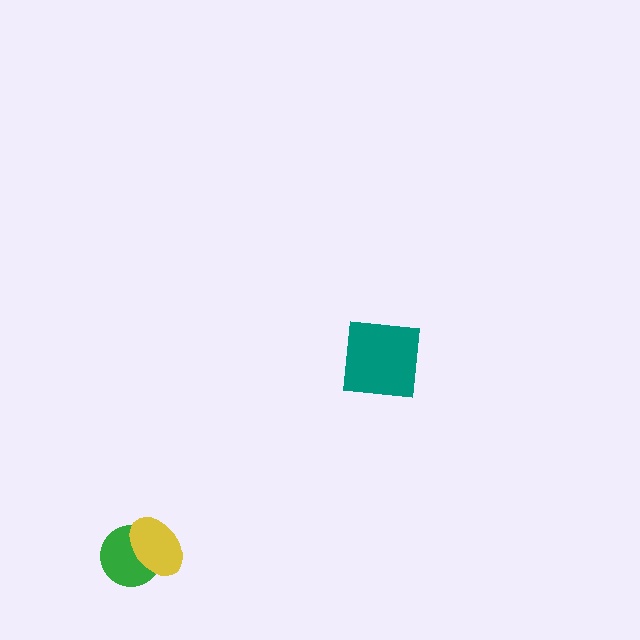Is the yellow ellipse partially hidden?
No, no other shape covers it.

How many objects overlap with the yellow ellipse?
1 object overlaps with the yellow ellipse.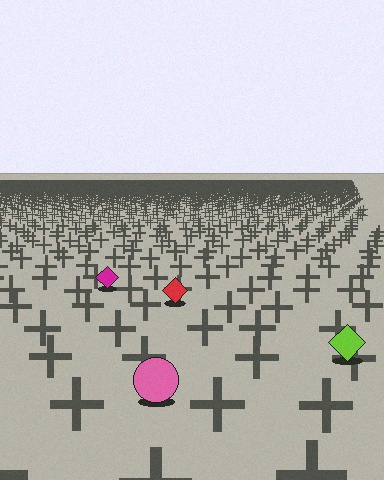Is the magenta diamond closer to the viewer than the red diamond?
No. The red diamond is closer — you can tell from the texture gradient: the ground texture is coarser near it.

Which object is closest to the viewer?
The pink circle is closest. The texture marks near it are larger and more spread out.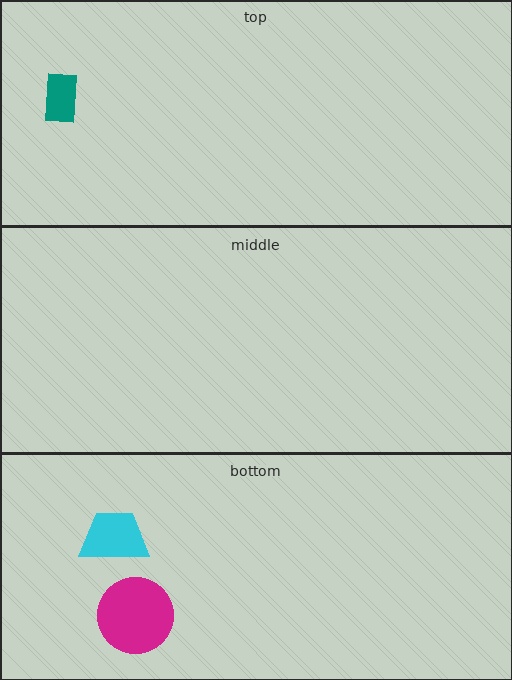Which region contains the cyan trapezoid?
The bottom region.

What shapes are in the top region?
The teal rectangle.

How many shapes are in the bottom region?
2.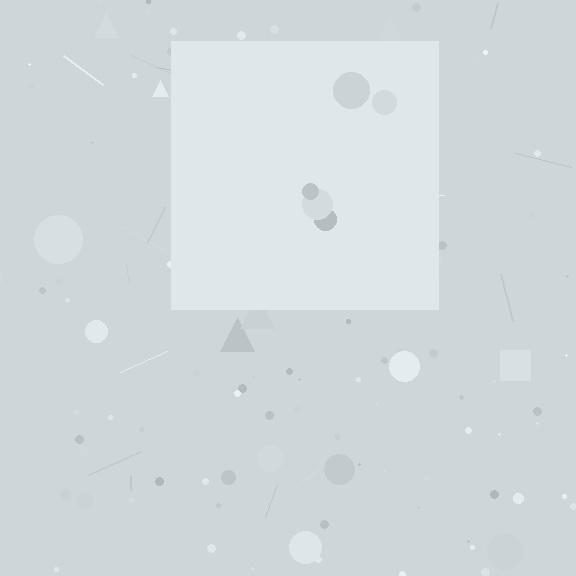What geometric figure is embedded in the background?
A square is embedded in the background.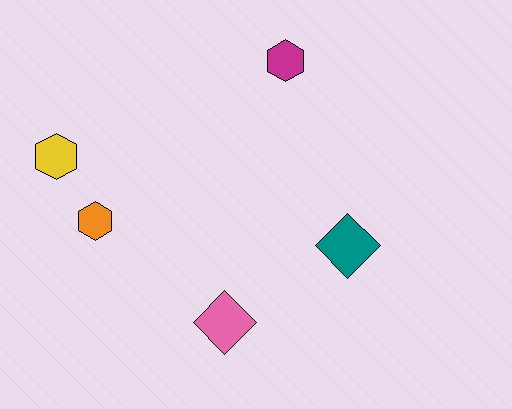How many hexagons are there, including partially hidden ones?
There are 3 hexagons.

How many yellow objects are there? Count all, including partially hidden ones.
There is 1 yellow object.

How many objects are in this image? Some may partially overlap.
There are 5 objects.